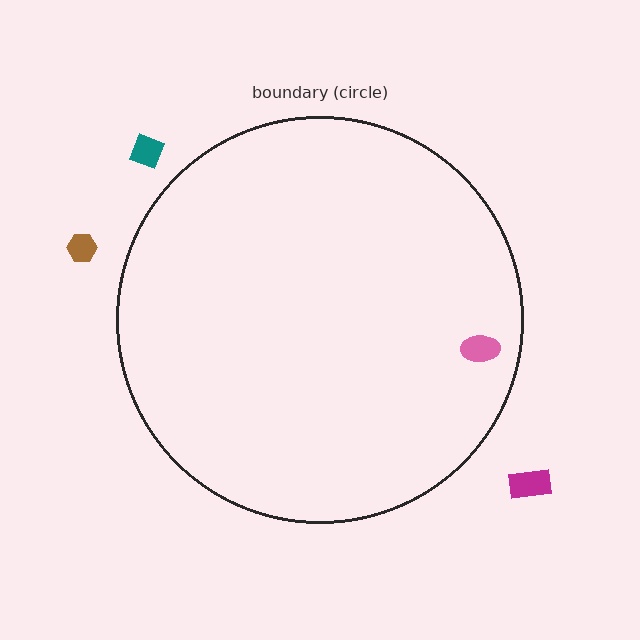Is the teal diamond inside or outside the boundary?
Outside.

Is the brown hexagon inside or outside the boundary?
Outside.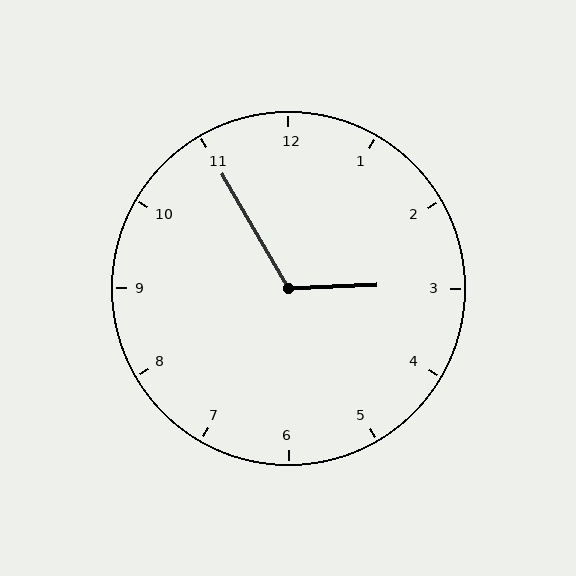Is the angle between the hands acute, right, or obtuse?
It is obtuse.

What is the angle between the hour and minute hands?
Approximately 118 degrees.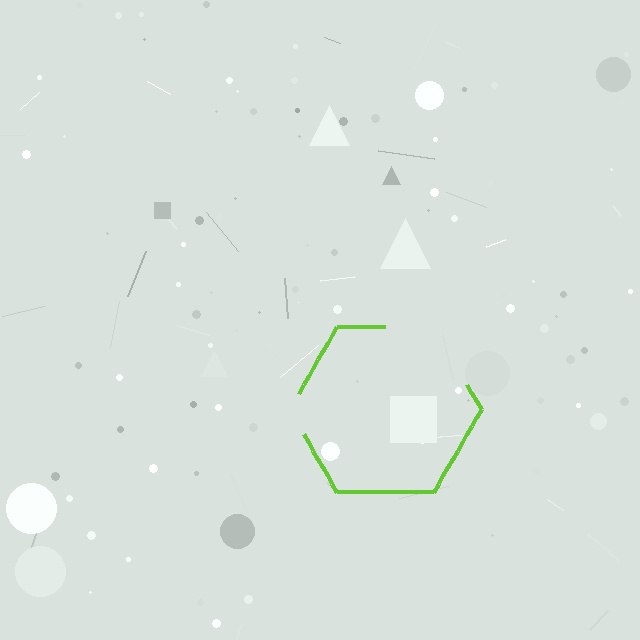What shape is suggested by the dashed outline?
The dashed outline suggests a hexagon.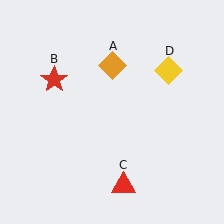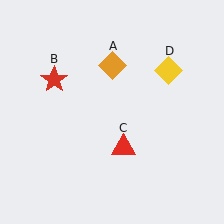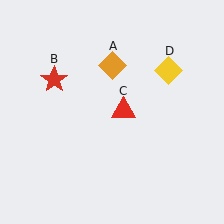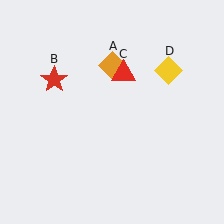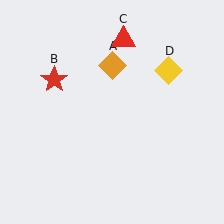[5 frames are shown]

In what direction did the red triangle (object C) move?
The red triangle (object C) moved up.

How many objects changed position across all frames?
1 object changed position: red triangle (object C).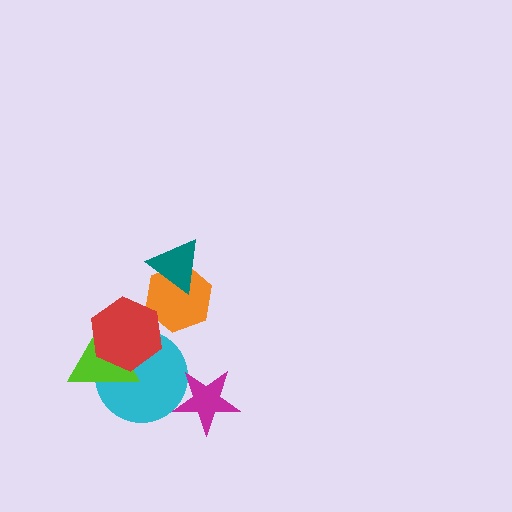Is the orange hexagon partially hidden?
Yes, it is partially covered by another shape.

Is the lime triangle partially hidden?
Yes, it is partially covered by another shape.